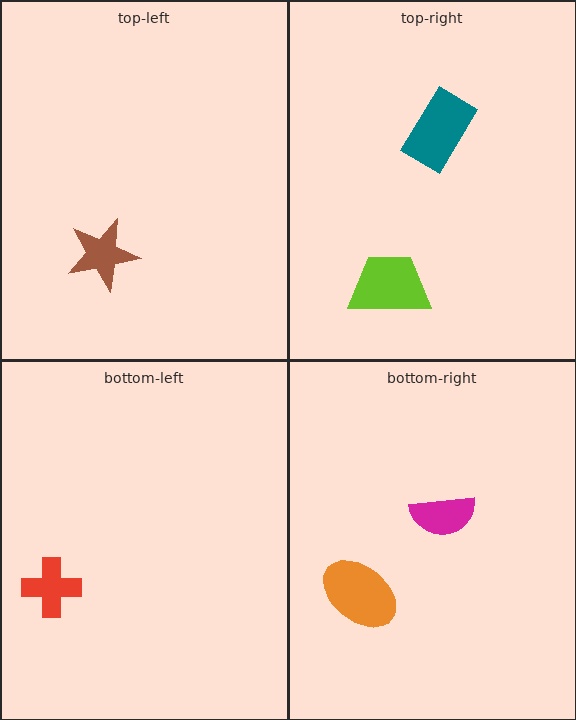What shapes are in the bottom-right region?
The orange ellipse, the magenta semicircle.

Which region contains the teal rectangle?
The top-right region.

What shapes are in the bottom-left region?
The red cross.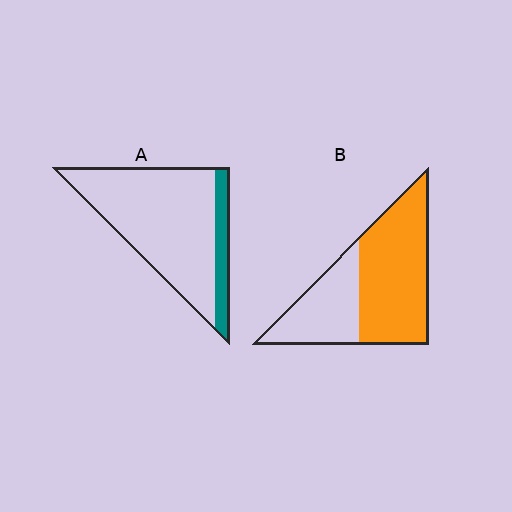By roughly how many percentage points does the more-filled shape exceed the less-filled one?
By roughly 45 percentage points (B over A).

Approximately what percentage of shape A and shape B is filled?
A is approximately 15% and B is approximately 65%.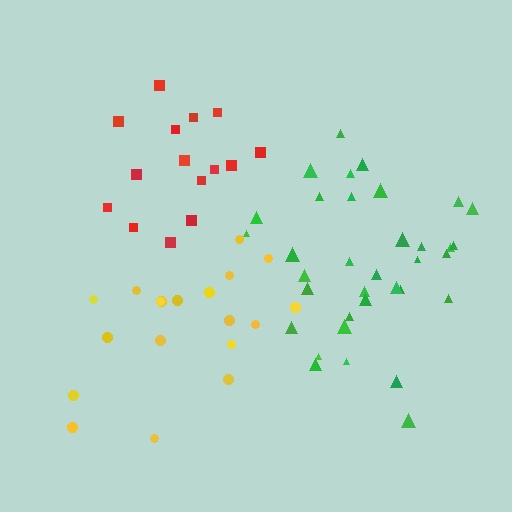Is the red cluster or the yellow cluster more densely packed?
Red.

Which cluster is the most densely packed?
Green.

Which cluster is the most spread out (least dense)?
Yellow.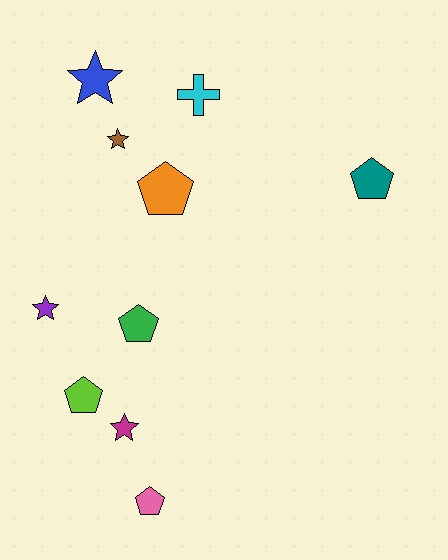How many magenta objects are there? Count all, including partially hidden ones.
There is 1 magenta object.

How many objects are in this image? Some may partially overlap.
There are 10 objects.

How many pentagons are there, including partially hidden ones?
There are 5 pentagons.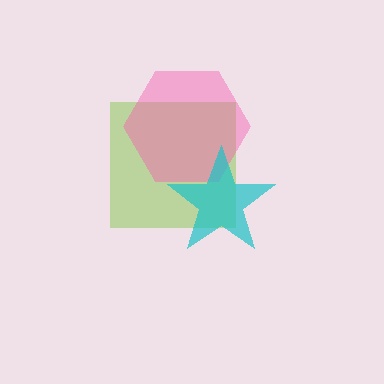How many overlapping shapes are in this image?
There are 3 overlapping shapes in the image.